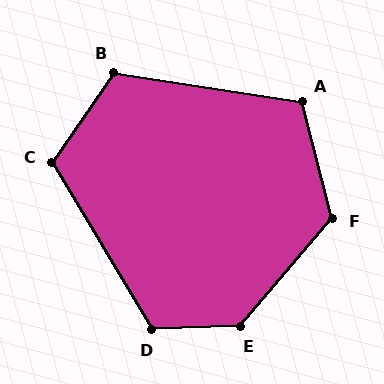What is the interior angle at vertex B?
Approximately 116 degrees (obtuse).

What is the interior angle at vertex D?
Approximately 119 degrees (obtuse).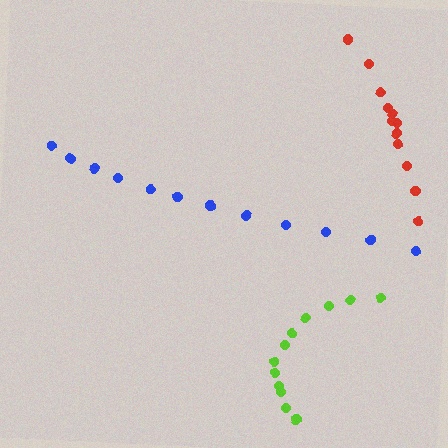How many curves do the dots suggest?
There are 3 distinct paths.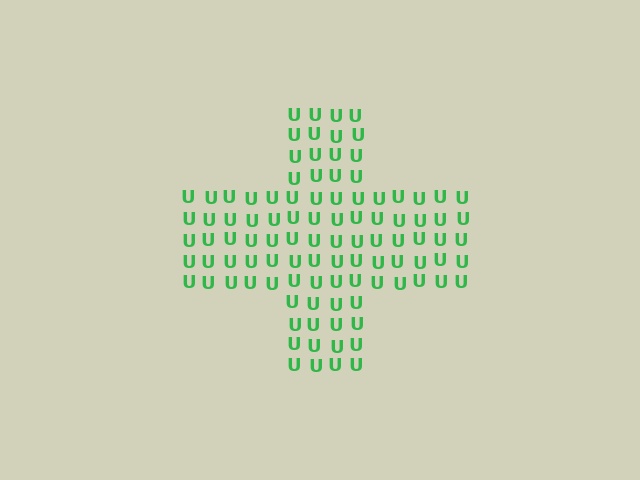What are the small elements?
The small elements are letter U's.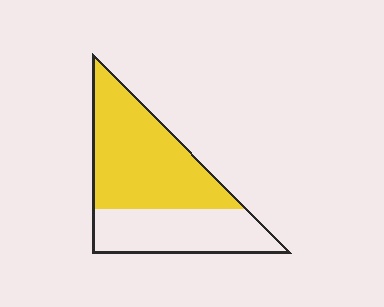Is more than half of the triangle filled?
Yes.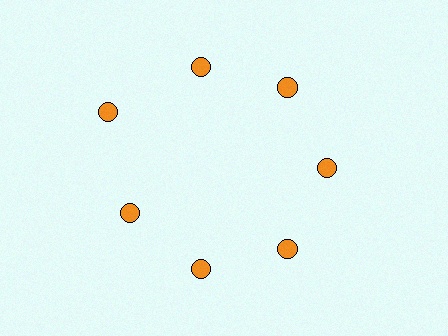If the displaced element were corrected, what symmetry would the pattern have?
It would have 7-fold rotational symmetry — the pattern would map onto itself every 51 degrees.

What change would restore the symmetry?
The symmetry would be restored by moving it inward, back onto the ring so that all 7 circles sit at equal angles and equal distance from the center.